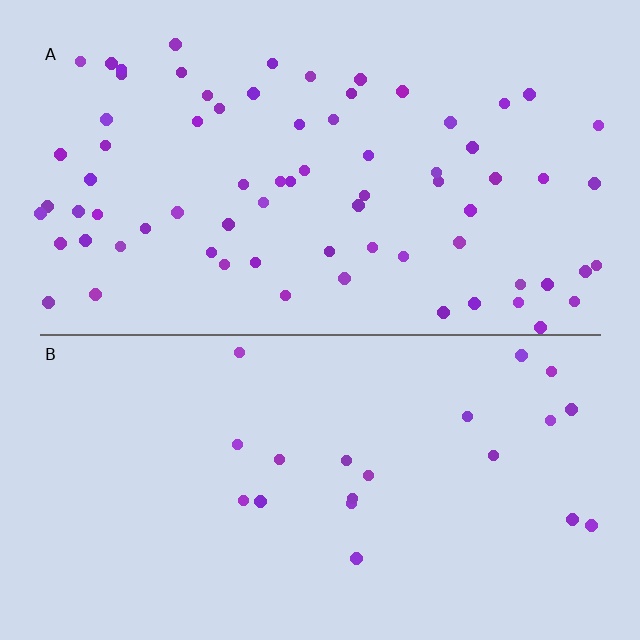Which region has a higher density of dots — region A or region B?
A (the top).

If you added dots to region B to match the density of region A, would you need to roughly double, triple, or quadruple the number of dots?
Approximately triple.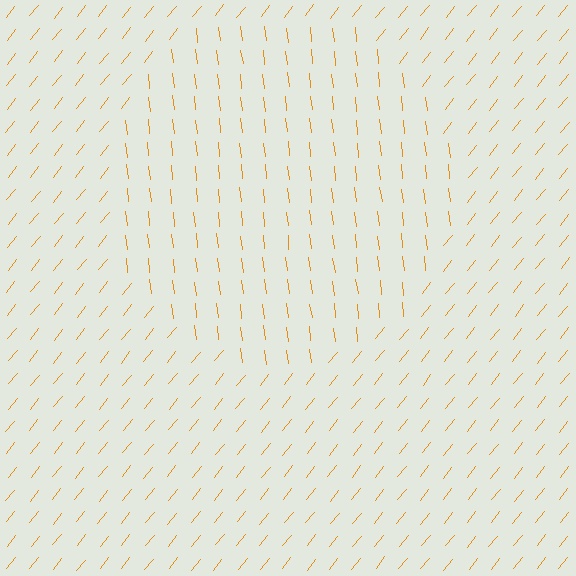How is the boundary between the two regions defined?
The boundary is defined purely by a change in line orientation (approximately 45 degrees difference). All lines are the same color and thickness.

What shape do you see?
I see a circle.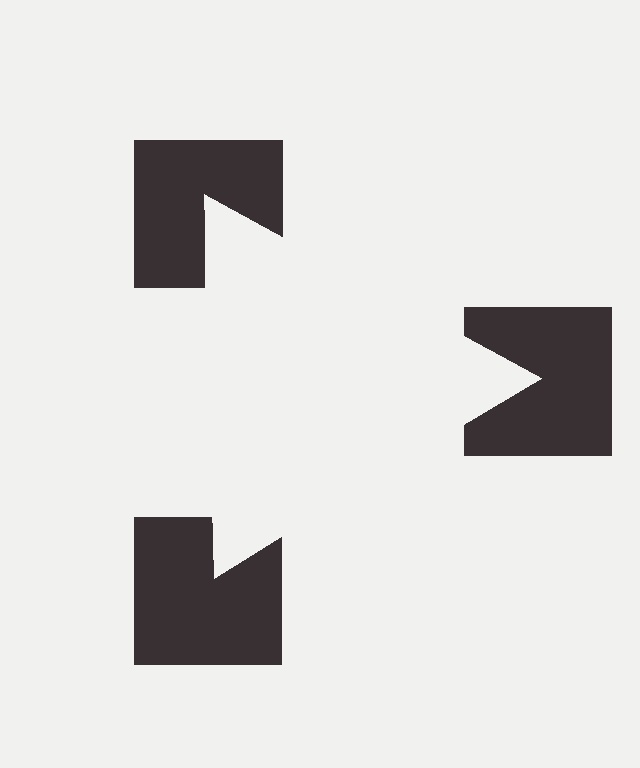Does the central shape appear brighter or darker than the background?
It typically appears slightly brighter than the background, even though no actual brightness change is drawn.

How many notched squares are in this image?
There are 3 — one at each vertex of the illusory triangle.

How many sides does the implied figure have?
3 sides.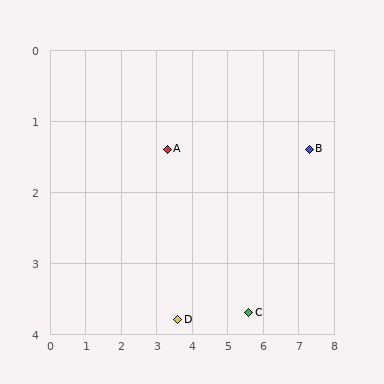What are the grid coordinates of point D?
Point D is at approximately (3.6, 3.8).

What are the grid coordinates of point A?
Point A is at approximately (3.3, 1.4).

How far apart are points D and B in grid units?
Points D and B are about 4.4 grid units apart.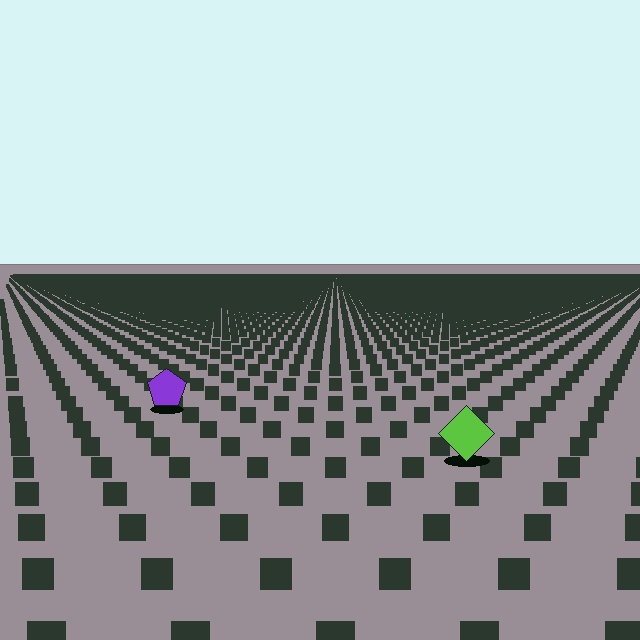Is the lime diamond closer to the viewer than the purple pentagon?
Yes. The lime diamond is closer — you can tell from the texture gradient: the ground texture is coarser near it.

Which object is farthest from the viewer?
The purple pentagon is farthest from the viewer. It appears smaller and the ground texture around it is denser.